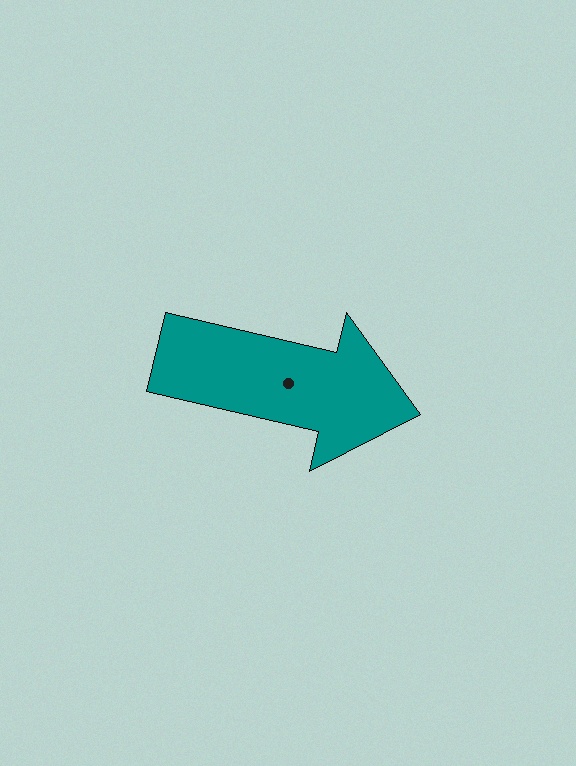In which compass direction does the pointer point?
East.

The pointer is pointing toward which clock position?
Roughly 3 o'clock.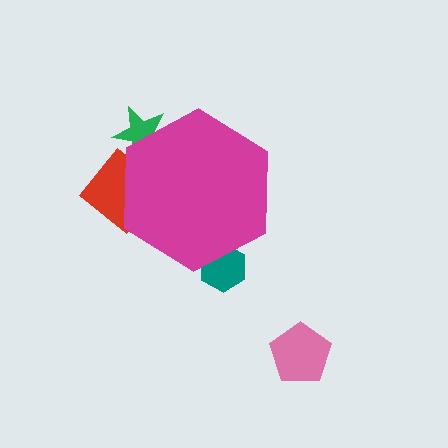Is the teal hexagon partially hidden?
Yes, the teal hexagon is partially hidden behind the magenta hexagon.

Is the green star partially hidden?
Yes, the green star is partially hidden behind the magenta hexagon.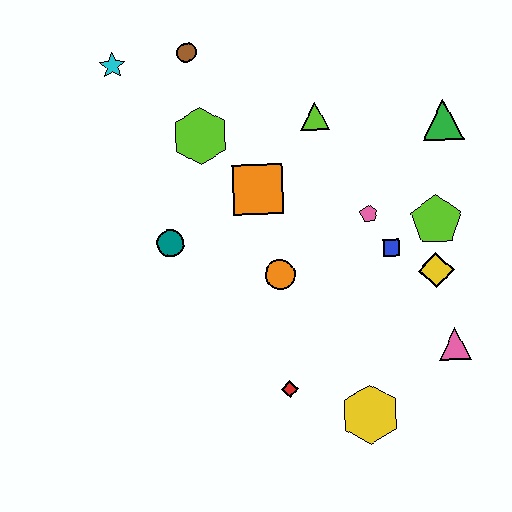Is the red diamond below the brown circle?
Yes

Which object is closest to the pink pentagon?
The blue square is closest to the pink pentagon.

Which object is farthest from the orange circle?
The cyan star is farthest from the orange circle.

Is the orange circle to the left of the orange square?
No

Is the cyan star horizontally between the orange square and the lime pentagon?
No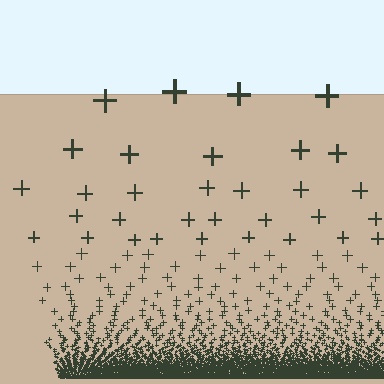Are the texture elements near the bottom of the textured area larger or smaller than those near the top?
Smaller. The gradient is inverted — elements near the bottom are smaller and denser.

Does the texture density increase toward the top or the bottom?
Density increases toward the bottom.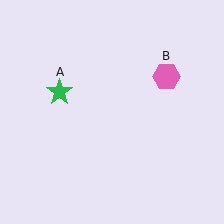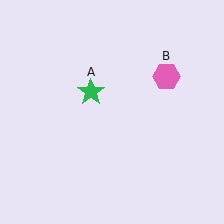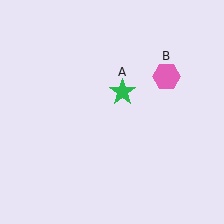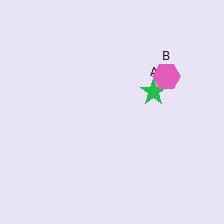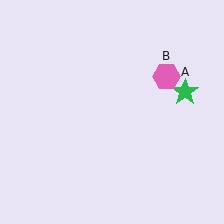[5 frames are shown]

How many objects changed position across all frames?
1 object changed position: green star (object A).